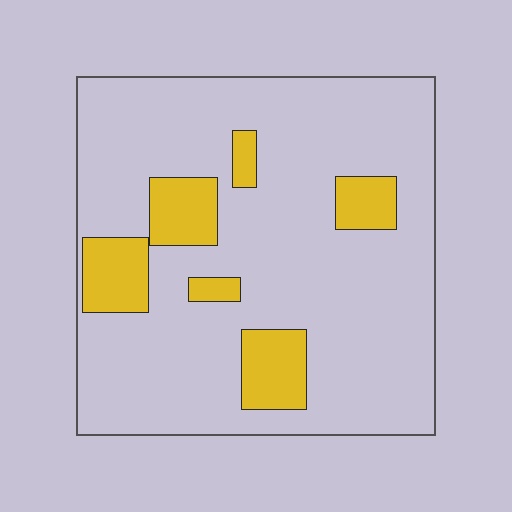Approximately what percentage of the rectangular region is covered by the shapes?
Approximately 15%.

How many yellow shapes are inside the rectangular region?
6.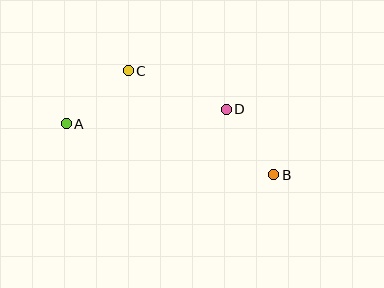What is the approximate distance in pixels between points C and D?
The distance between C and D is approximately 105 pixels.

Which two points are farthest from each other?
Points A and B are farthest from each other.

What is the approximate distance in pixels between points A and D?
The distance between A and D is approximately 161 pixels.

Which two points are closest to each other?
Points B and D are closest to each other.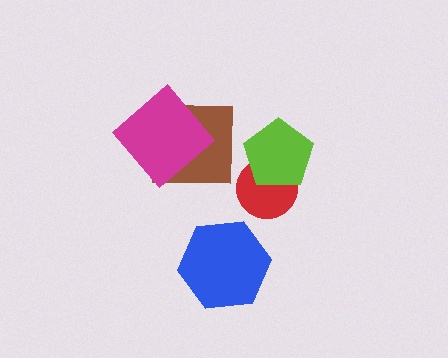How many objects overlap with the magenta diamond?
1 object overlaps with the magenta diamond.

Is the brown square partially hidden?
Yes, it is partially covered by another shape.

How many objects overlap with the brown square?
1 object overlaps with the brown square.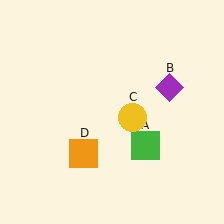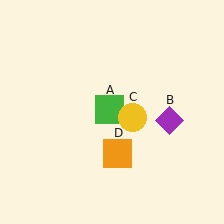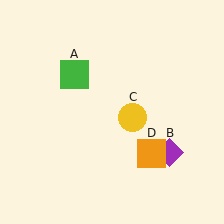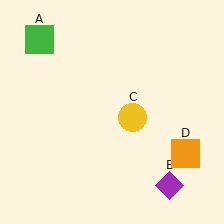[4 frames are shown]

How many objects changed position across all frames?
3 objects changed position: green square (object A), purple diamond (object B), orange square (object D).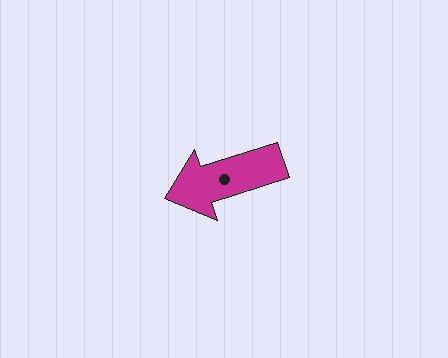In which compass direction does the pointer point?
West.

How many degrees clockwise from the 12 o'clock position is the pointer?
Approximately 252 degrees.